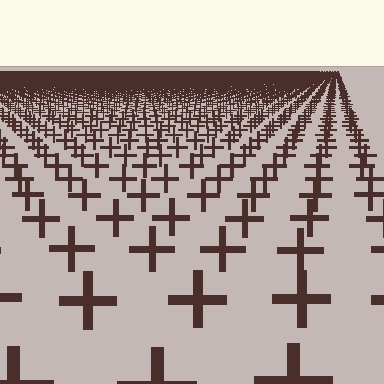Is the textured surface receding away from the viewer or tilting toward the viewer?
The surface is receding away from the viewer. Texture elements get smaller and denser toward the top.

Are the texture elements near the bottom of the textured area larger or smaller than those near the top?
Larger. Near the bottom, elements are closer to the viewer and appear at a bigger on-screen size.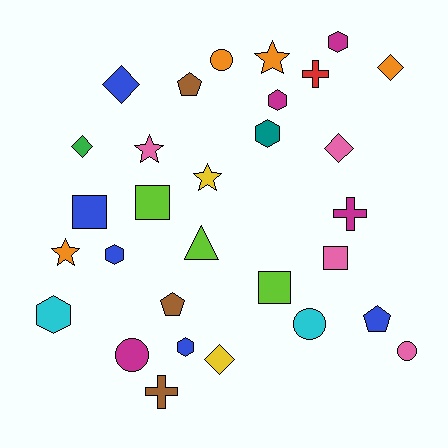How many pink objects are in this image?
There are 4 pink objects.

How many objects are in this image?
There are 30 objects.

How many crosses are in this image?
There are 3 crosses.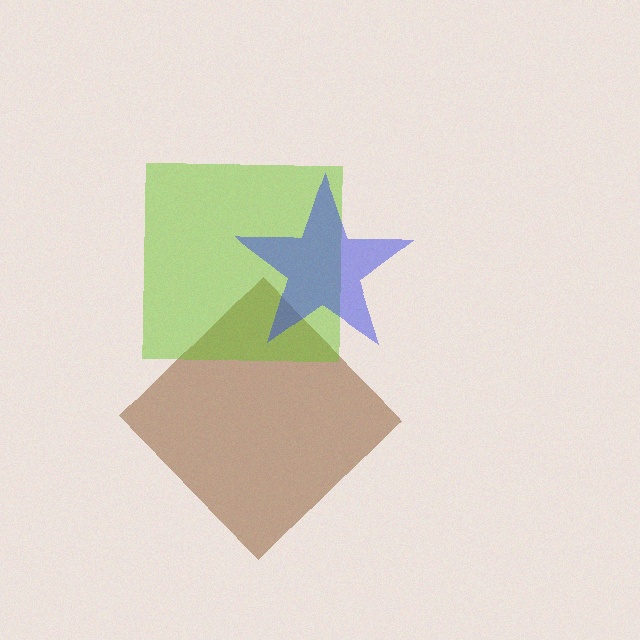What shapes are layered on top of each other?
The layered shapes are: a brown diamond, a lime square, a blue star.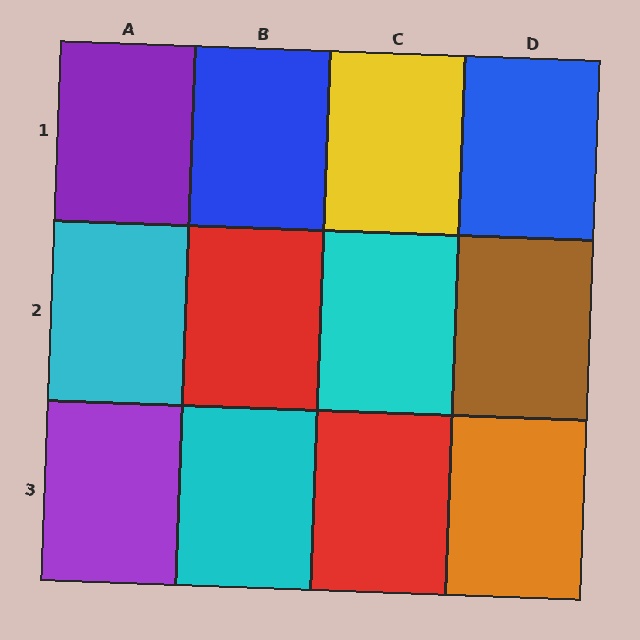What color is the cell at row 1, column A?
Purple.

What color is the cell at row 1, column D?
Blue.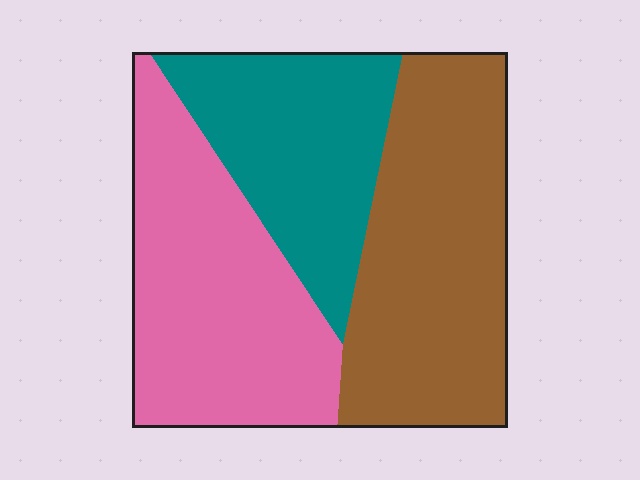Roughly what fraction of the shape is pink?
Pink takes up about three eighths (3/8) of the shape.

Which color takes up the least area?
Teal, at roughly 25%.